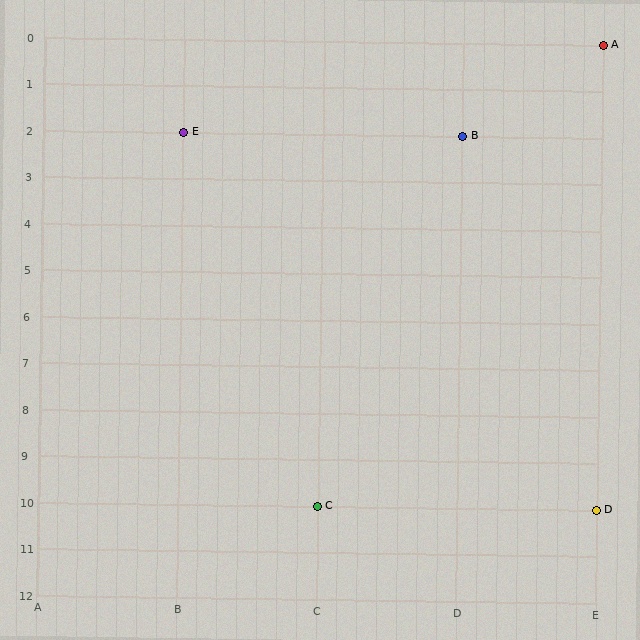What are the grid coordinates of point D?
Point D is at grid coordinates (E, 10).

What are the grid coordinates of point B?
Point B is at grid coordinates (D, 2).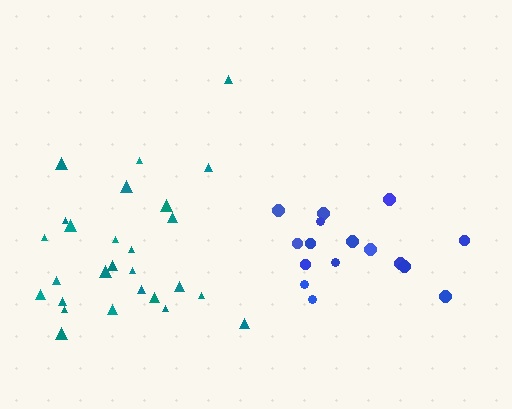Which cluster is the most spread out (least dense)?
Teal.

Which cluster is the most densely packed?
Blue.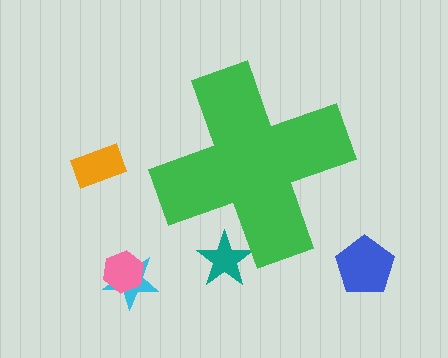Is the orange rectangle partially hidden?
No, the orange rectangle is fully visible.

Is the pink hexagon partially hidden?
No, the pink hexagon is fully visible.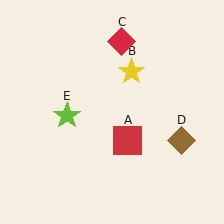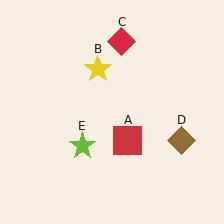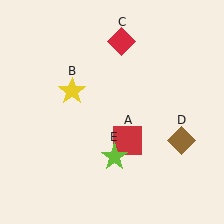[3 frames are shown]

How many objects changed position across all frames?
2 objects changed position: yellow star (object B), lime star (object E).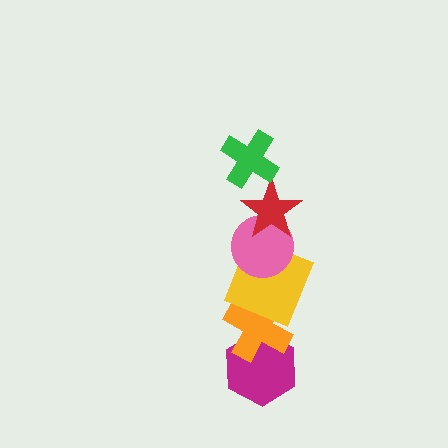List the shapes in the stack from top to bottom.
From top to bottom: the green cross, the red star, the pink circle, the yellow square, the orange cross, the magenta hexagon.